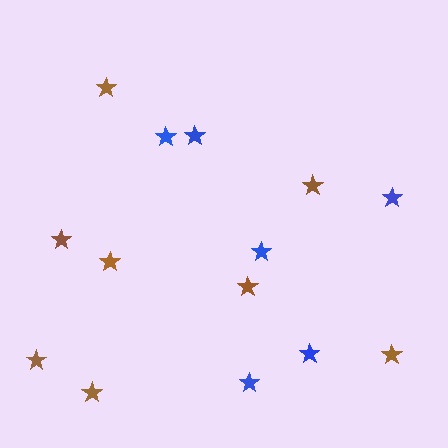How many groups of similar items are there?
There are 2 groups: one group of brown stars (8) and one group of blue stars (6).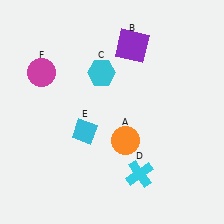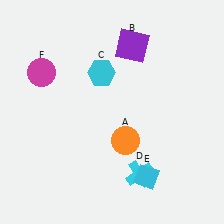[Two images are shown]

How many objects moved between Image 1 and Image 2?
1 object moved between the two images.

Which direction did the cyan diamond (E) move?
The cyan diamond (E) moved right.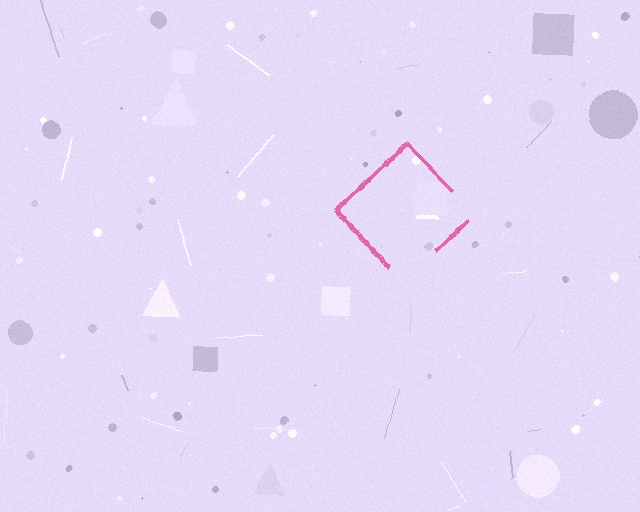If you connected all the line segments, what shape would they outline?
They would outline a diamond.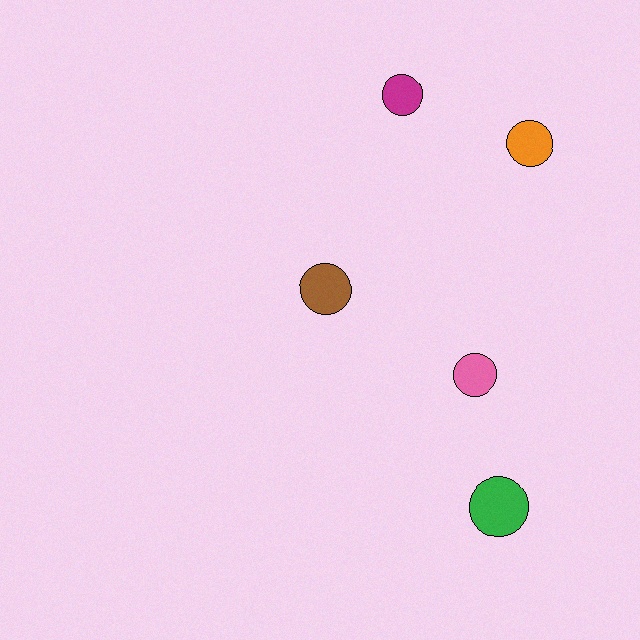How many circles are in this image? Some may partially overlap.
There are 5 circles.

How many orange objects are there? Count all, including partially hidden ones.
There is 1 orange object.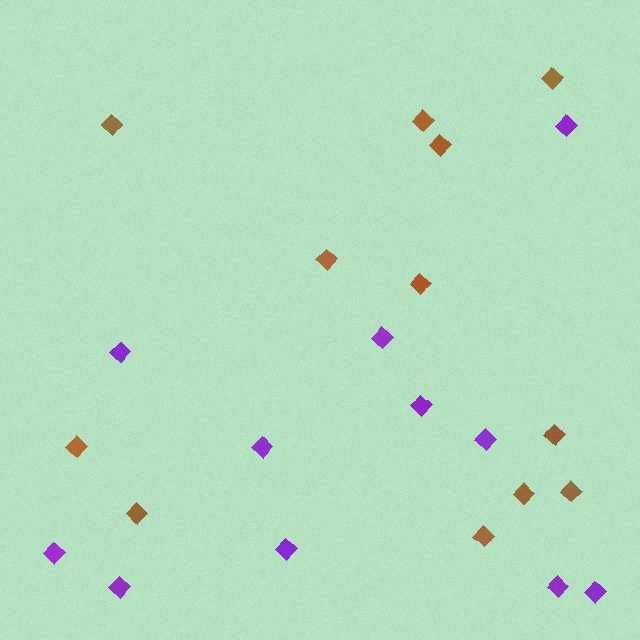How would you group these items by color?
There are 2 groups: one group of brown diamonds (12) and one group of purple diamonds (11).